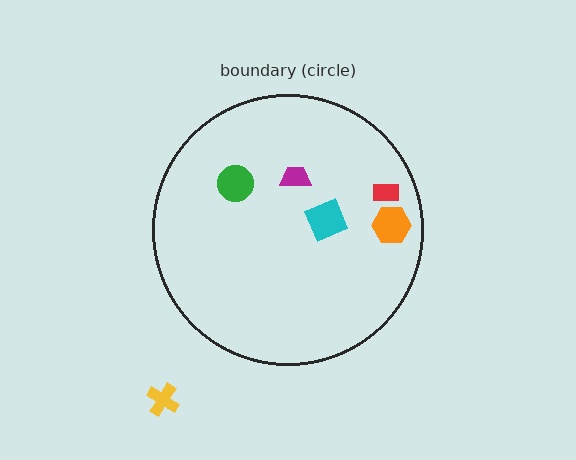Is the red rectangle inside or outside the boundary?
Inside.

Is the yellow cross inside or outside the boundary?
Outside.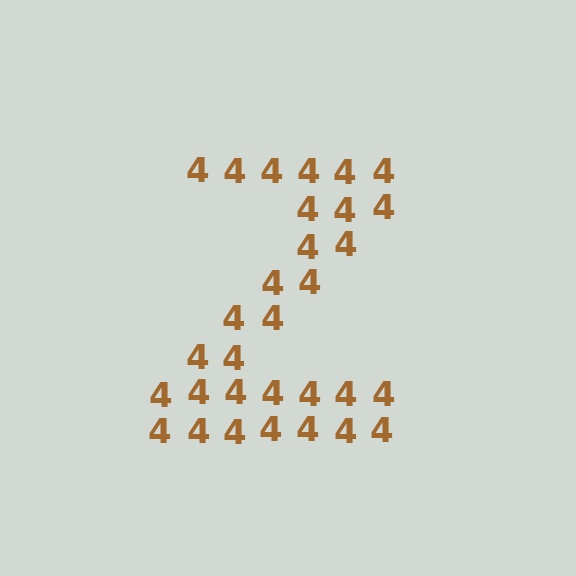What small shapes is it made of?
It is made of small digit 4's.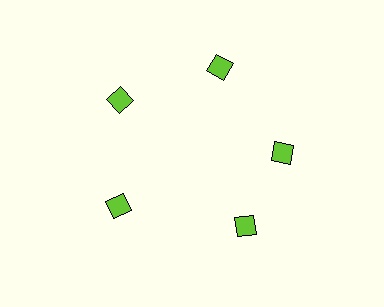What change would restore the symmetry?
The symmetry would be restored by rotating it back into even spacing with its neighbors so that all 5 squares sit at equal angles and equal distance from the center.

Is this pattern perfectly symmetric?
No. The 5 lime squares are arranged in a ring, but one element near the 5 o'clock position is rotated out of alignment along the ring, breaking the 5-fold rotational symmetry.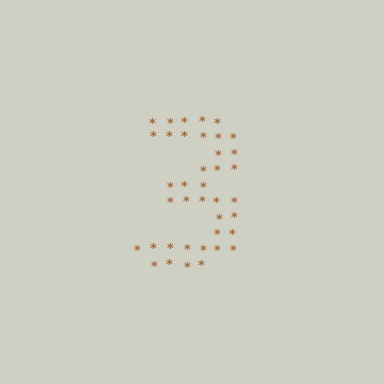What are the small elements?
The small elements are asterisks.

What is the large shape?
The large shape is the digit 3.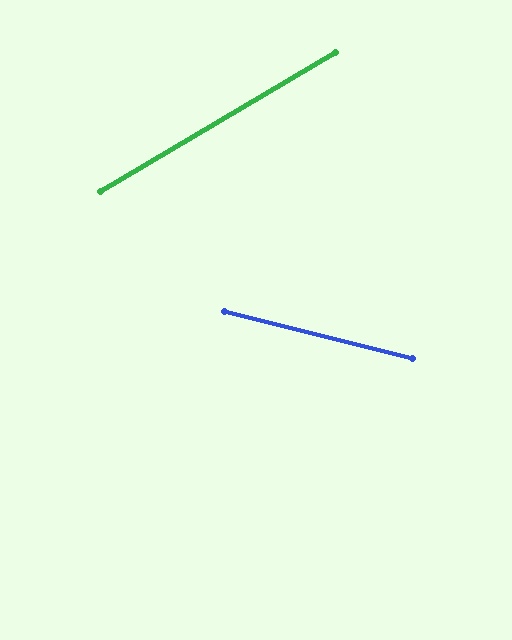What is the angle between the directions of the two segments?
Approximately 45 degrees.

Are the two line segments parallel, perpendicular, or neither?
Neither parallel nor perpendicular — they differ by about 45°.